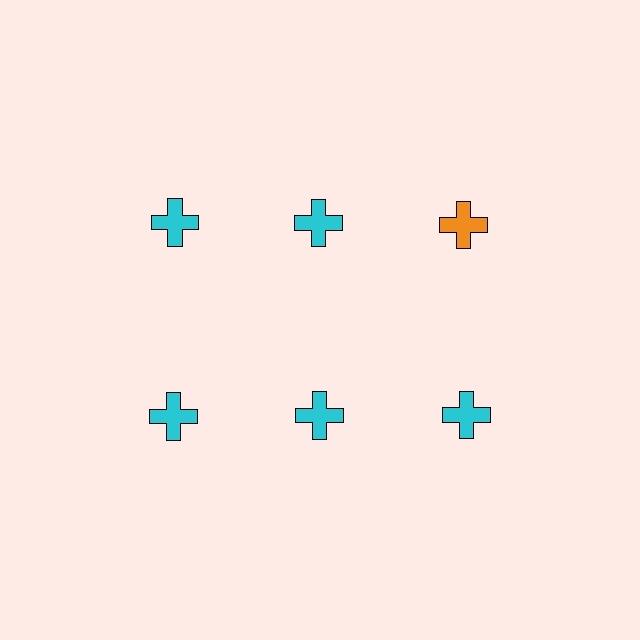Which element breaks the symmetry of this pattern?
The orange cross in the top row, center column breaks the symmetry. All other shapes are cyan crosses.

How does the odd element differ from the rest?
It has a different color: orange instead of cyan.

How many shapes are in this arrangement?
There are 6 shapes arranged in a grid pattern.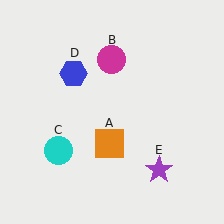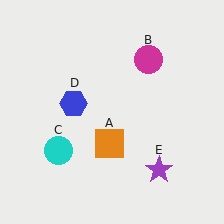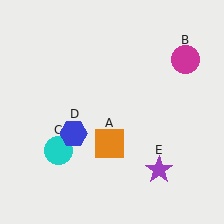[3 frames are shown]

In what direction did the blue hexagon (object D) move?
The blue hexagon (object D) moved down.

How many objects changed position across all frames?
2 objects changed position: magenta circle (object B), blue hexagon (object D).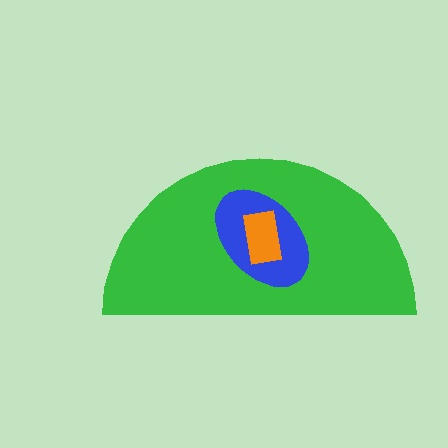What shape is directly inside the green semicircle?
The blue ellipse.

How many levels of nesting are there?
3.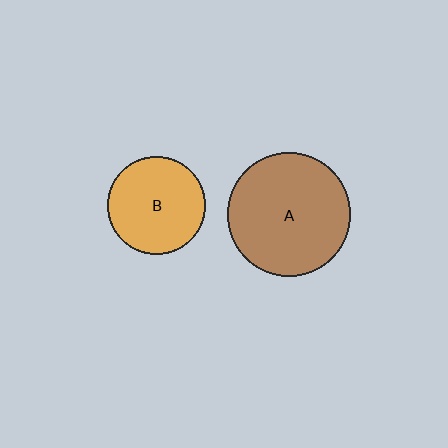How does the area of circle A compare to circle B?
Approximately 1.6 times.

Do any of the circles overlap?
No, none of the circles overlap.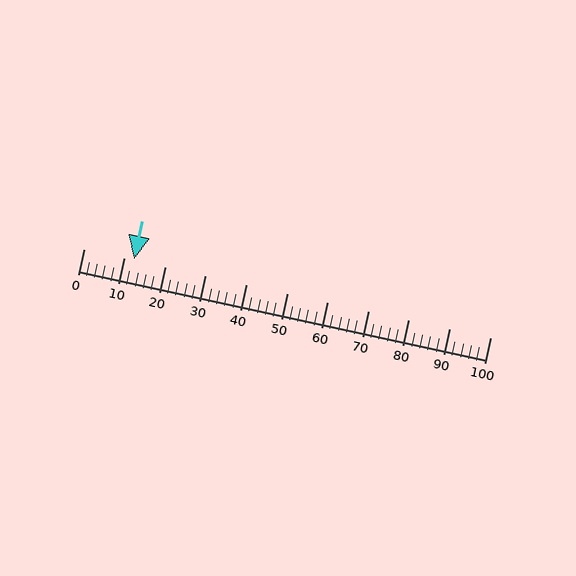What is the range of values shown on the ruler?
The ruler shows values from 0 to 100.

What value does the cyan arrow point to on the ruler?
The cyan arrow points to approximately 12.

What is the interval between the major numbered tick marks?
The major tick marks are spaced 10 units apart.